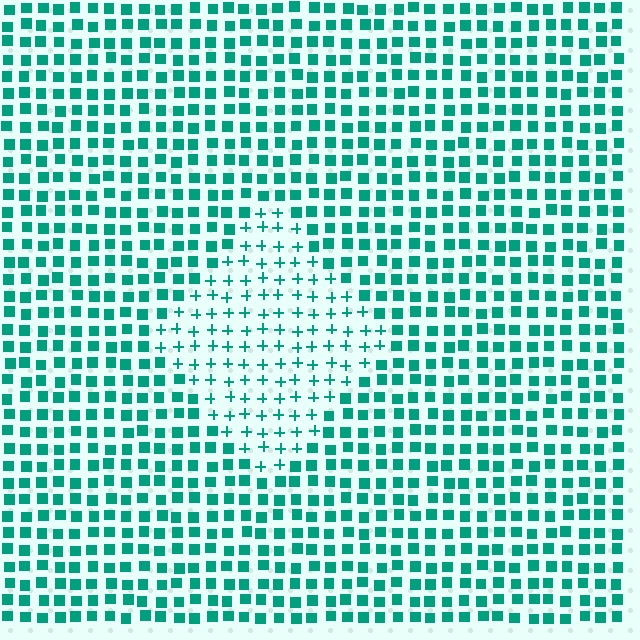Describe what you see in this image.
The image is filled with small teal elements arranged in a uniform grid. A diamond-shaped region contains plus signs, while the surrounding area contains squares. The boundary is defined purely by the change in element shape.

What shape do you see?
I see a diamond.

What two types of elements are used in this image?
The image uses plus signs inside the diamond region and squares outside it.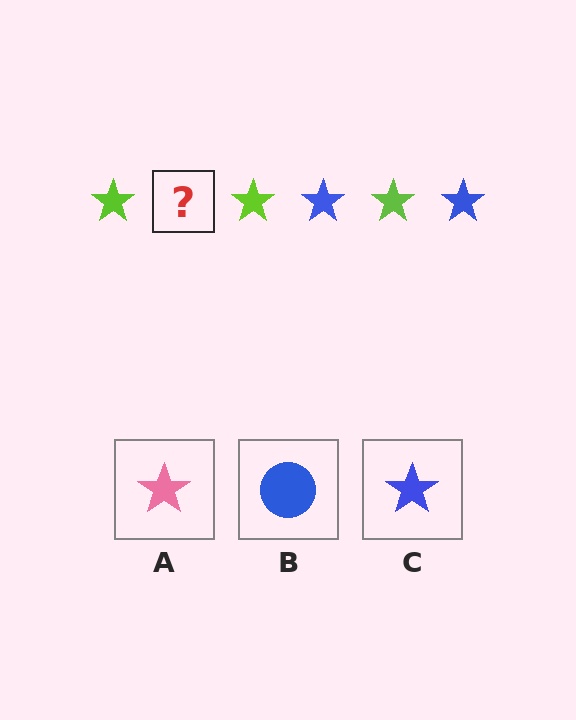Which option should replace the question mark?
Option C.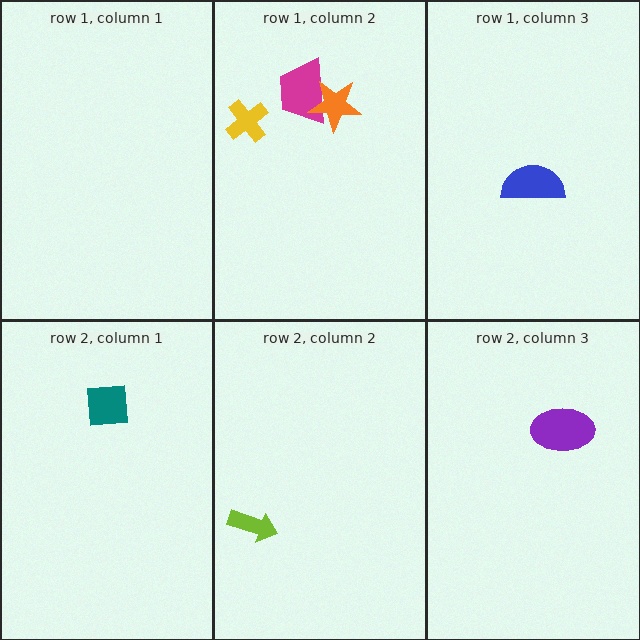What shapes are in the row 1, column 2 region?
The magenta trapezoid, the orange star, the yellow cross.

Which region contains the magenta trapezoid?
The row 1, column 2 region.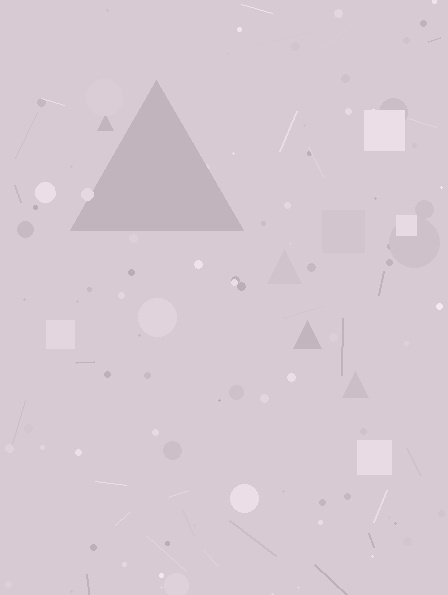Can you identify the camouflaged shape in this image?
The camouflaged shape is a triangle.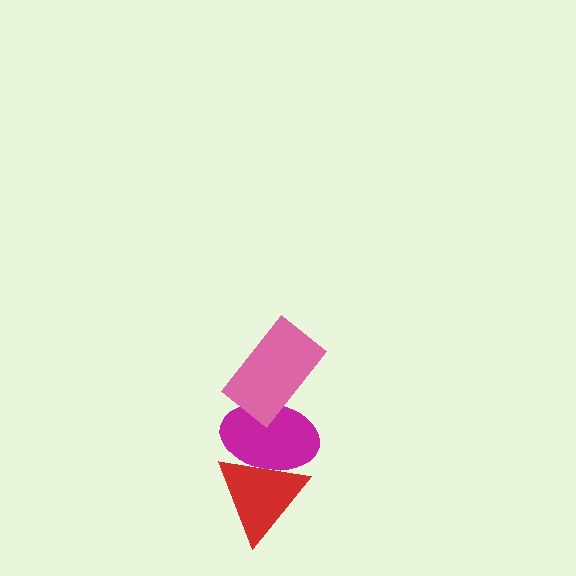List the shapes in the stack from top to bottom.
From top to bottom: the pink rectangle, the magenta ellipse, the red triangle.